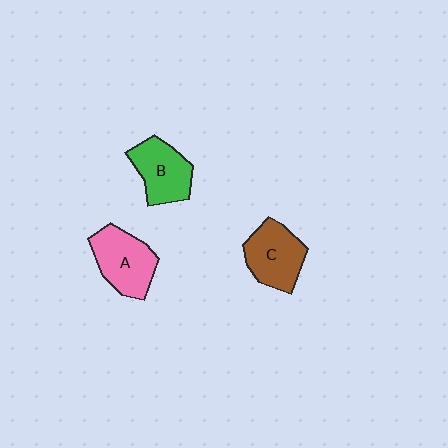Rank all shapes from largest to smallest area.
From largest to smallest: A (pink), C (brown), B (green).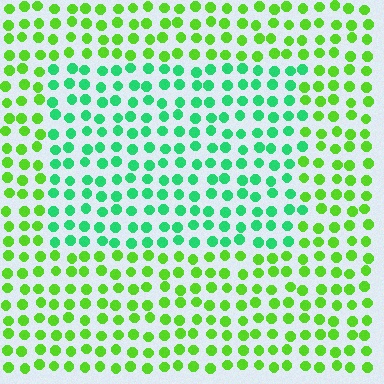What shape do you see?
I see a rectangle.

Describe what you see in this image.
The image is filled with small lime elements in a uniform arrangement. A rectangle-shaped region is visible where the elements are tinted to a slightly different hue, forming a subtle color boundary.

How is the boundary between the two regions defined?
The boundary is defined purely by a slight shift in hue (about 42 degrees). Spacing, size, and orientation are identical on both sides.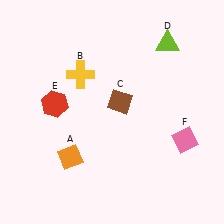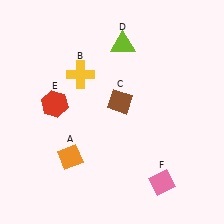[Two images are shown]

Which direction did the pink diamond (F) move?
The pink diamond (F) moved down.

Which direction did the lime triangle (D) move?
The lime triangle (D) moved left.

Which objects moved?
The objects that moved are: the lime triangle (D), the pink diamond (F).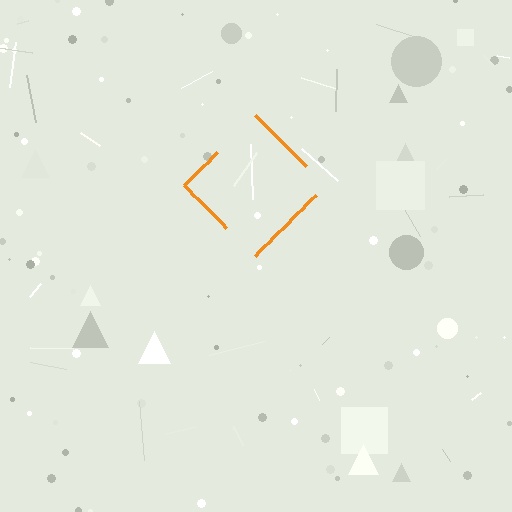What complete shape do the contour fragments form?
The contour fragments form a diamond.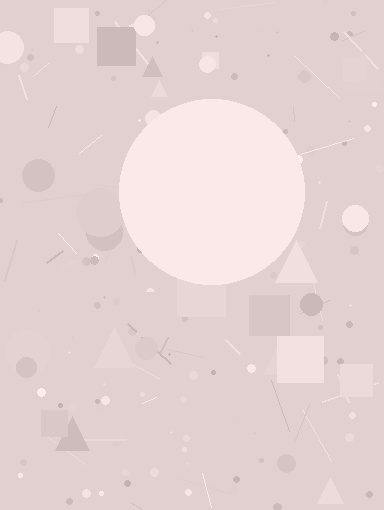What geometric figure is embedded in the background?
A circle is embedded in the background.